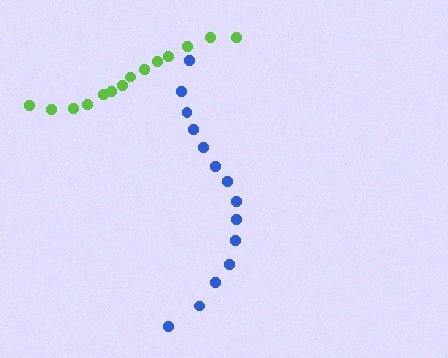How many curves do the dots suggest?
There are 2 distinct paths.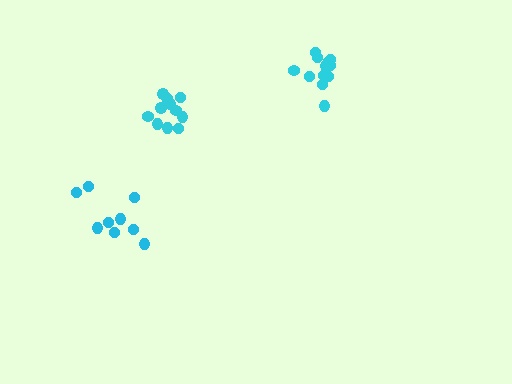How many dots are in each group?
Group 1: 9 dots, Group 2: 12 dots, Group 3: 12 dots (33 total).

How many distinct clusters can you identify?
There are 3 distinct clusters.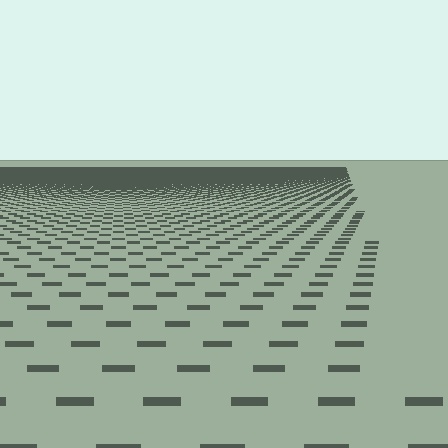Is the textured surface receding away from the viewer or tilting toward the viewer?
The surface is receding away from the viewer. Texture elements get smaller and denser toward the top.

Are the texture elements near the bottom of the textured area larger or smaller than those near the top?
Larger. Near the bottom, elements are closer to the viewer and appear at a bigger on-screen size.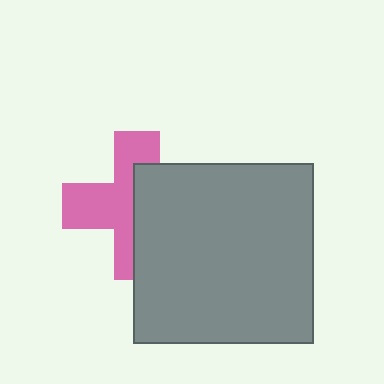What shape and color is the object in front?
The object in front is a gray square.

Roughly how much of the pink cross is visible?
About half of it is visible (roughly 53%).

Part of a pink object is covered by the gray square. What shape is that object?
It is a cross.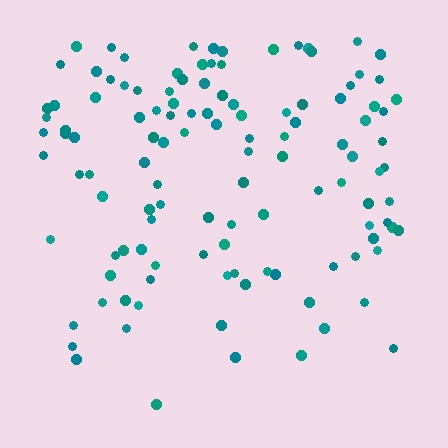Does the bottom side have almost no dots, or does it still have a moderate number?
Still a moderate number, just noticeably fewer than the top.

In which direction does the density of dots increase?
From bottom to top, with the top side densest.